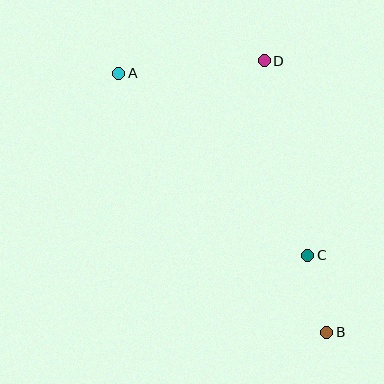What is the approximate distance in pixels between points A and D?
The distance between A and D is approximately 146 pixels.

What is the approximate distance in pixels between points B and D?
The distance between B and D is approximately 278 pixels.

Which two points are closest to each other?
Points B and C are closest to each other.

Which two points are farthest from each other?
Points A and B are farthest from each other.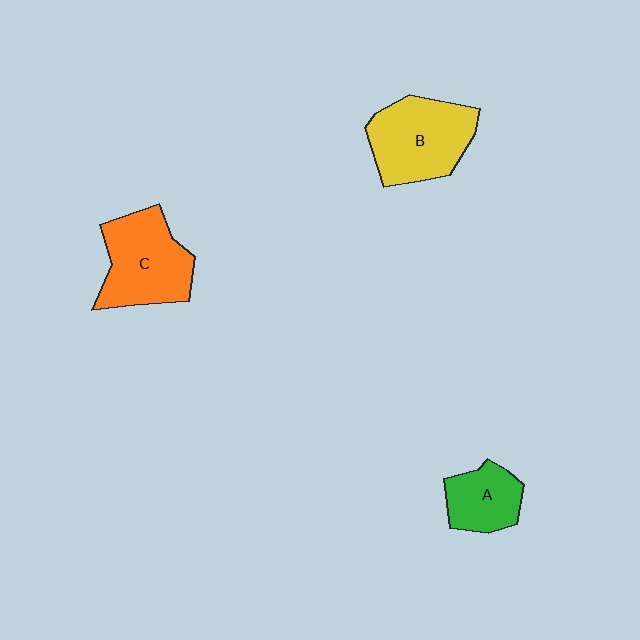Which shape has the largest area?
Shape B (yellow).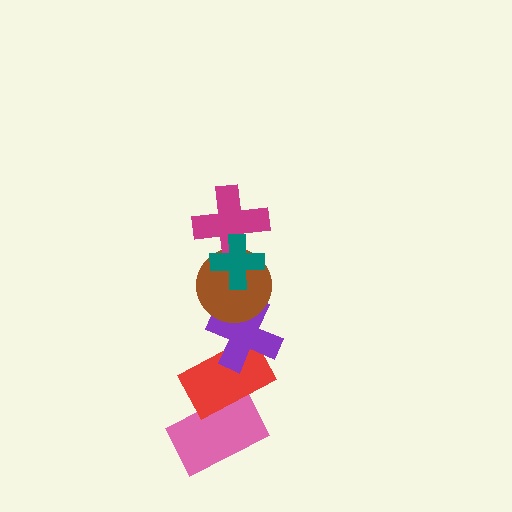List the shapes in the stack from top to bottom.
From top to bottom: the teal cross, the magenta cross, the brown circle, the purple cross, the red rectangle, the pink rectangle.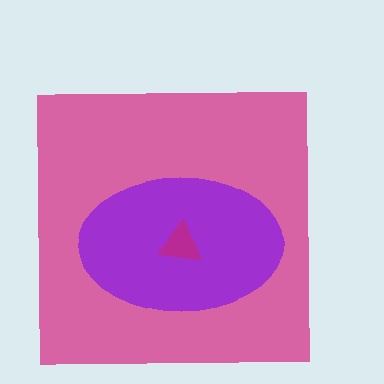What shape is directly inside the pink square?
The purple ellipse.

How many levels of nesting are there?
3.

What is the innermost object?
The magenta triangle.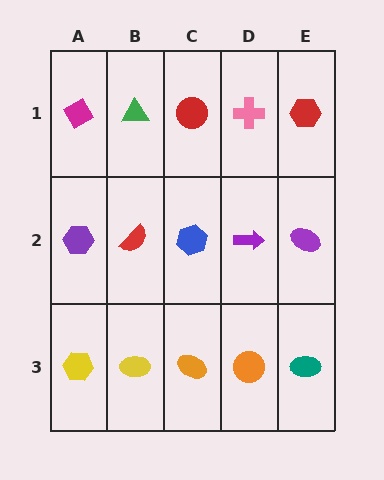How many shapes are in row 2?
5 shapes.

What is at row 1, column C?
A red circle.